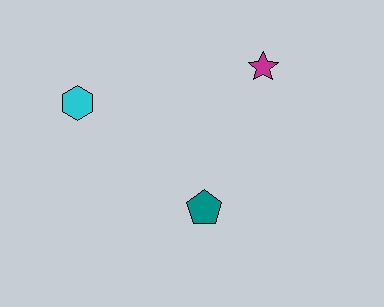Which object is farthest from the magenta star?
The cyan hexagon is farthest from the magenta star.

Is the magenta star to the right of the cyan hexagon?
Yes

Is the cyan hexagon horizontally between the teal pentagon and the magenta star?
No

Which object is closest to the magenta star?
The teal pentagon is closest to the magenta star.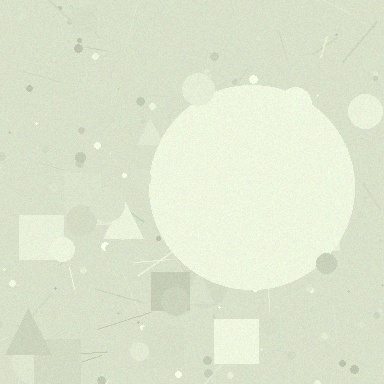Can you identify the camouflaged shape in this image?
The camouflaged shape is a circle.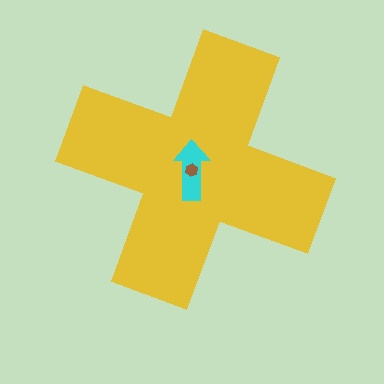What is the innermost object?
The brown hexagon.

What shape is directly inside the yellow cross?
The cyan arrow.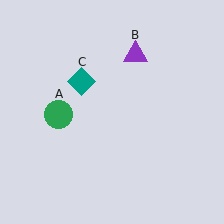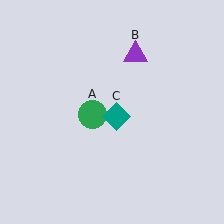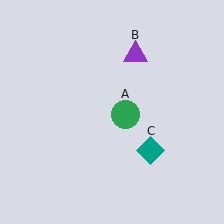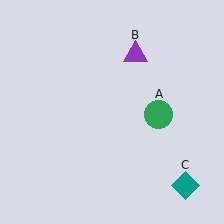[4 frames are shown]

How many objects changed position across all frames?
2 objects changed position: green circle (object A), teal diamond (object C).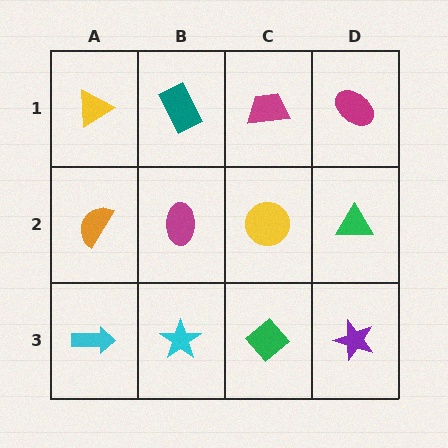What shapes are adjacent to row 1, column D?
A green triangle (row 2, column D), a magenta trapezoid (row 1, column C).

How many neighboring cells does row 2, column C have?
4.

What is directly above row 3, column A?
An orange semicircle.